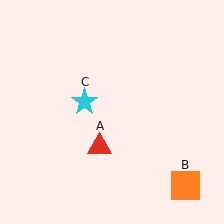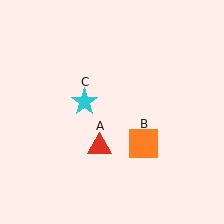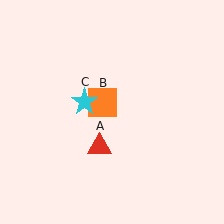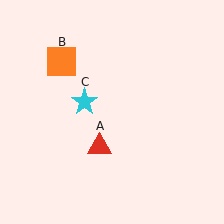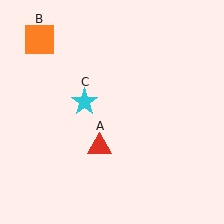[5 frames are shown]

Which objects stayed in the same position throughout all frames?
Red triangle (object A) and cyan star (object C) remained stationary.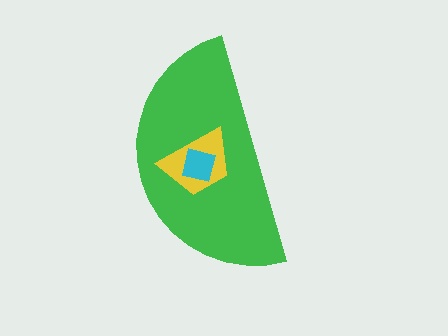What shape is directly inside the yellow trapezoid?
The cyan square.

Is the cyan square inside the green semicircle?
Yes.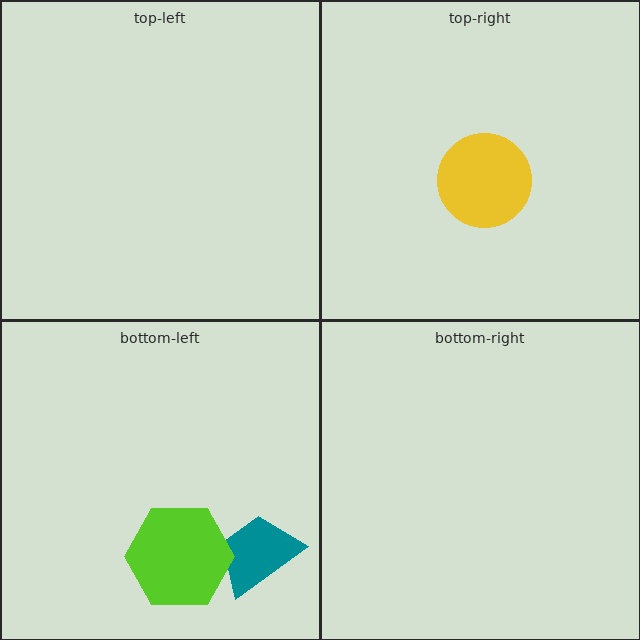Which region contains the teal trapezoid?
The bottom-left region.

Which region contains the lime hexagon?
The bottom-left region.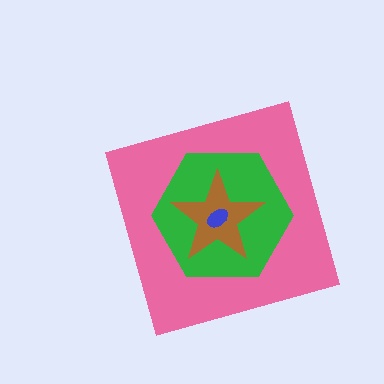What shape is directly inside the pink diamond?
The green hexagon.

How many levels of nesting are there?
4.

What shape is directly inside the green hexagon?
The brown star.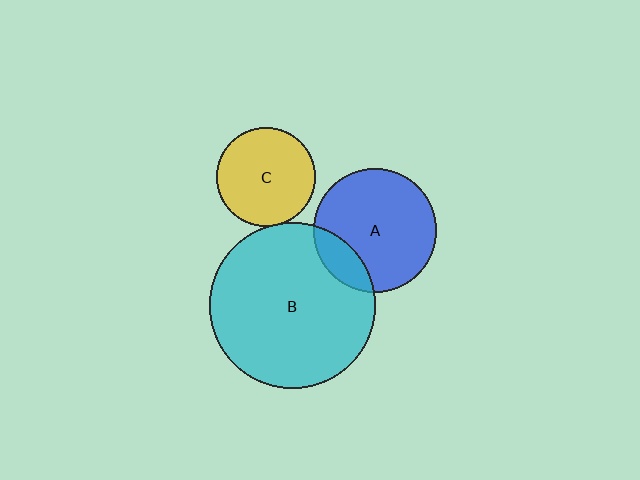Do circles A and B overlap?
Yes.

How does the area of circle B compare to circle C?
Approximately 2.8 times.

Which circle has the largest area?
Circle B (cyan).